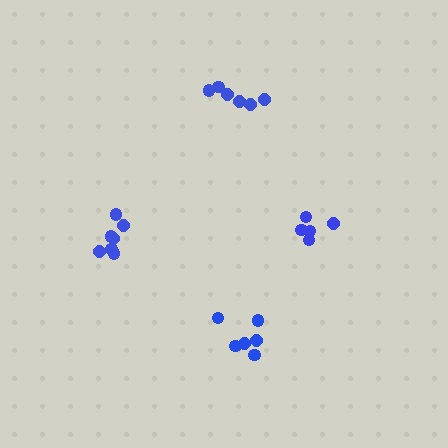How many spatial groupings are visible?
There are 4 spatial groupings.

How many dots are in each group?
Group 1: 6 dots, Group 2: 7 dots, Group 3: 6 dots, Group 4: 5 dots (24 total).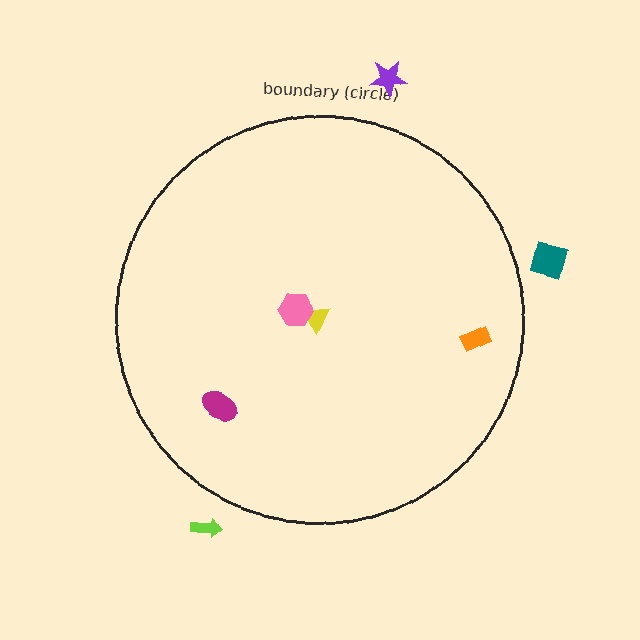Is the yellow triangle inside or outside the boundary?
Inside.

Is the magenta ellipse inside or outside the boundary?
Inside.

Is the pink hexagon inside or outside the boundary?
Inside.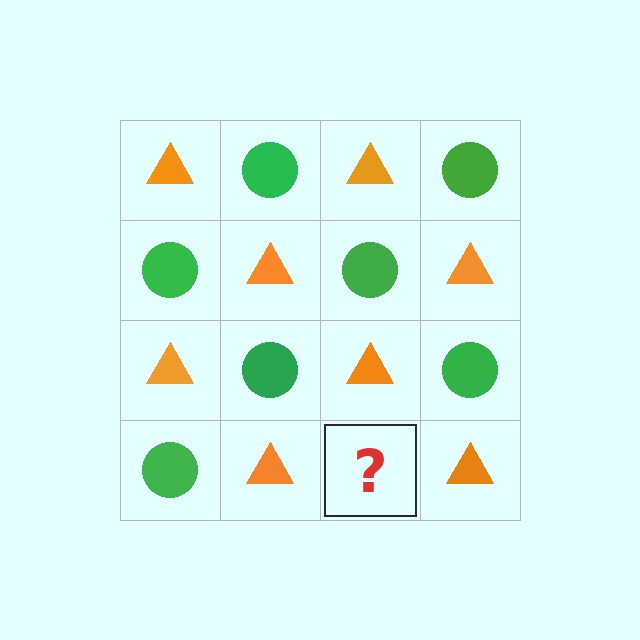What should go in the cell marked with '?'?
The missing cell should contain a green circle.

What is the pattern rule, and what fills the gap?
The rule is that it alternates orange triangle and green circle in a checkerboard pattern. The gap should be filled with a green circle.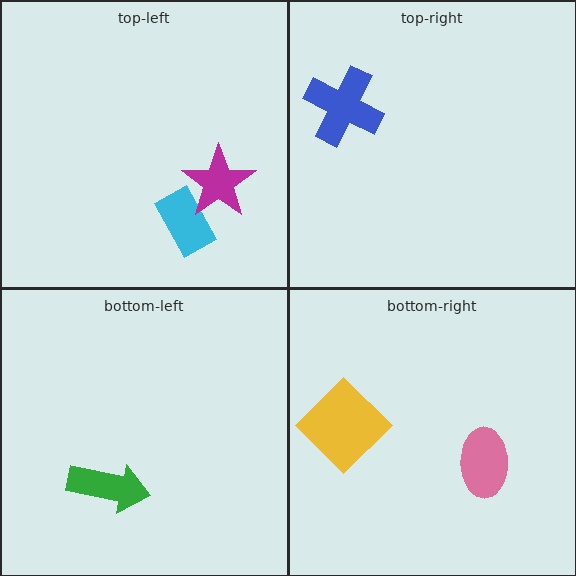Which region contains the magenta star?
The top-left region.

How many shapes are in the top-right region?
1.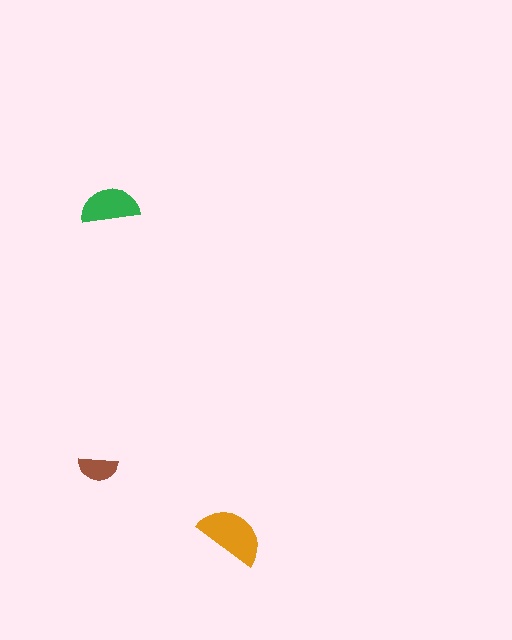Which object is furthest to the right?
The orange semicircle is rightmost.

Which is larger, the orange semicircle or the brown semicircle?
The orange one.